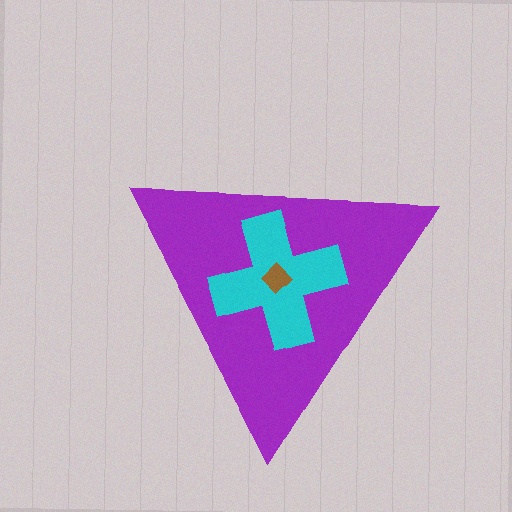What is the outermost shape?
The purple triangle.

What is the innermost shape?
The brown diamond.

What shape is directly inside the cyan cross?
The brown diamond.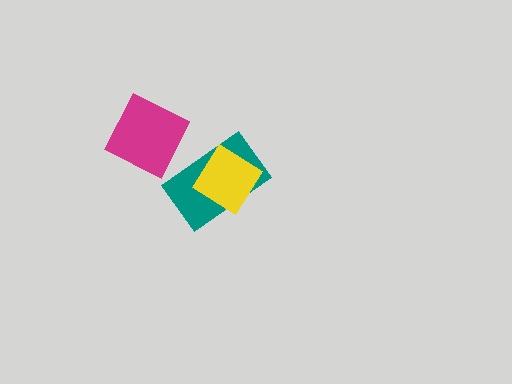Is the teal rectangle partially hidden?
Yes, it is partially covered by another shape.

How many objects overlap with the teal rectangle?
1 object overlaps with the teal rectangle.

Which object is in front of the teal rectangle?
The yellow diamond is in front of the teal rectangle.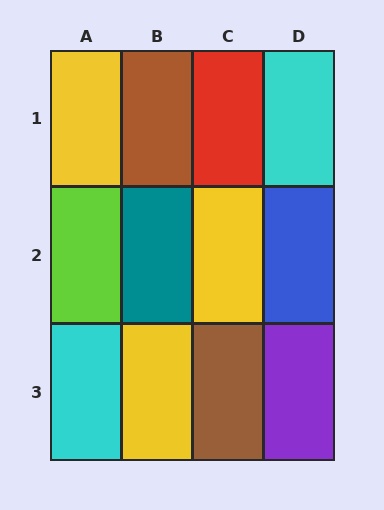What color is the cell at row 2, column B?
Teal.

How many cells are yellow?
3 cells are yellow.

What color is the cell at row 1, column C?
Red.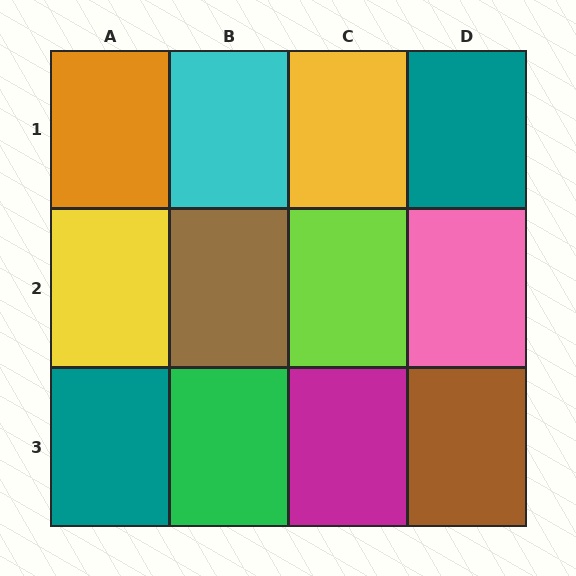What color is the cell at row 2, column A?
Yellow.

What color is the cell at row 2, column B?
Brown.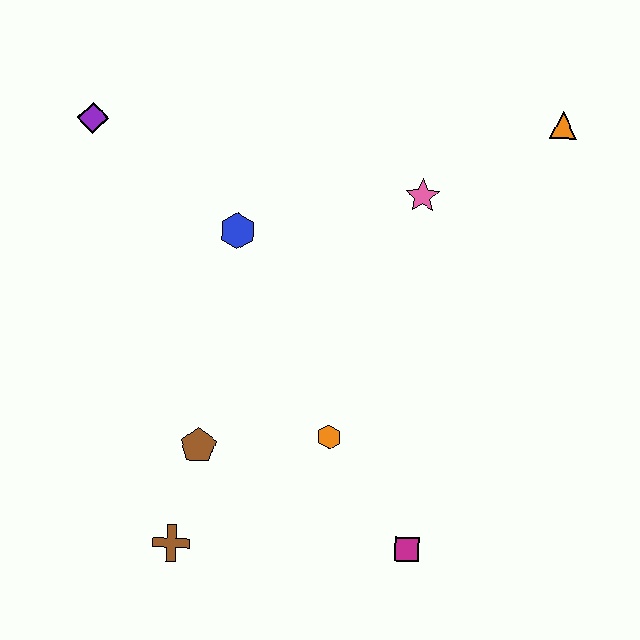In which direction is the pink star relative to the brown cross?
The pink star is above the brown cross.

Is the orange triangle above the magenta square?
Yes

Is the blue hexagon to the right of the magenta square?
No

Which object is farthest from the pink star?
The brown cross is farthest from the pink star.